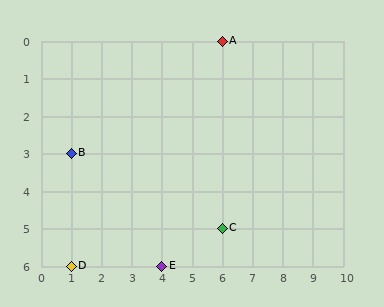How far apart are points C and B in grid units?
Points C and B are 5 columns and 2 rows apart (about 5.4 grid units diagonally).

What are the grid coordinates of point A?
Point A is at grid coordinates (6, 0).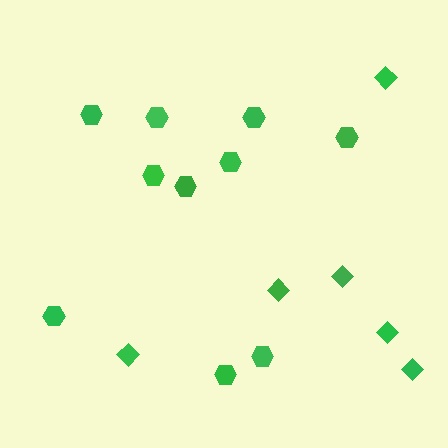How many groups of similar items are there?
There are 2 groups: one group of diamonds (6) and one group of hexagons (10).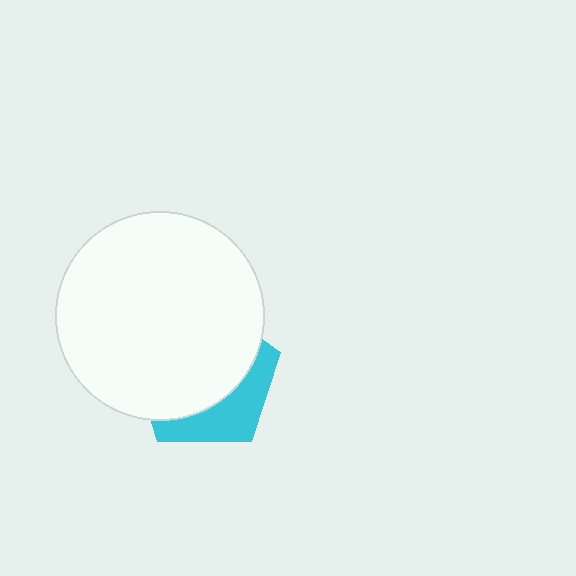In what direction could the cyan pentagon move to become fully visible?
The cyan pentagon could move toward the lower-right. That would shift it out from behind the white circle entirely.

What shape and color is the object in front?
The object in front is a white circle.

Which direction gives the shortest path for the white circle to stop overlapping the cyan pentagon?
Moving toward the upper-left gives the shortest separation.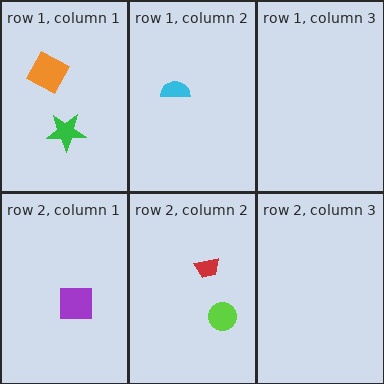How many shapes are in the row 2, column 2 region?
2.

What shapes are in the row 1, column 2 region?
The cyan semicircle.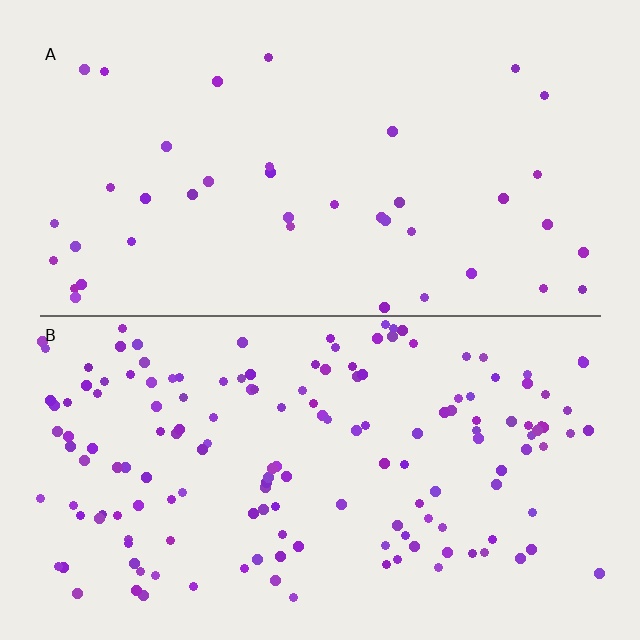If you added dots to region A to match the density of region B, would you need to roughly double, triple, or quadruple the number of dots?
Approximately quadruple.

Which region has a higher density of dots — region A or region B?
B (the bottom).